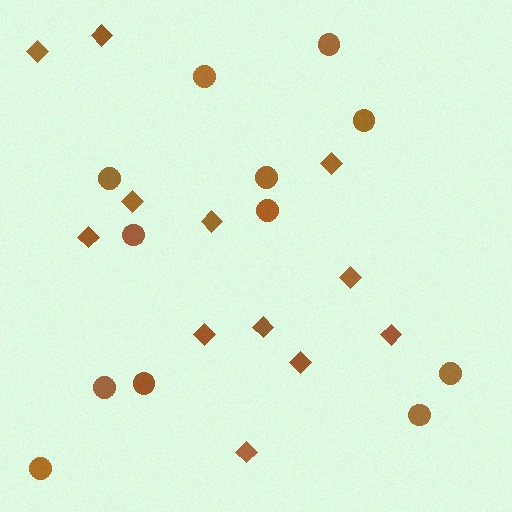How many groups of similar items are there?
There are 2 groups: one group of diamonds (12) and one group of circles (12).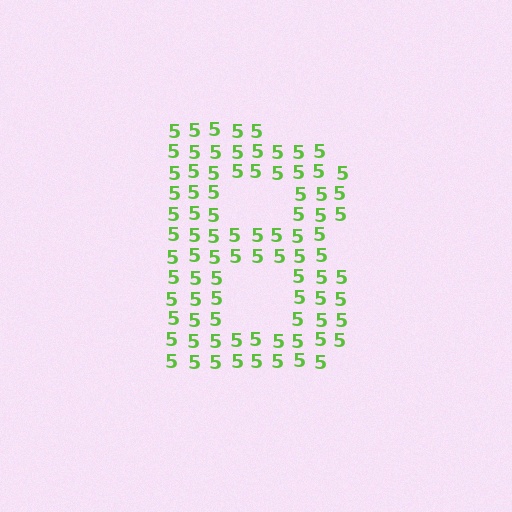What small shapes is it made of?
It is made of small digit 5's.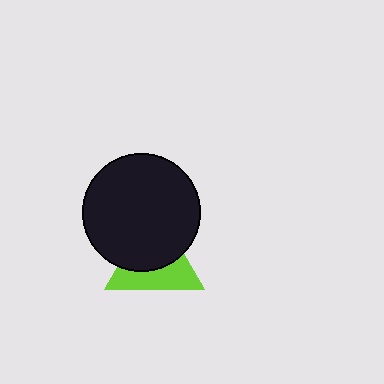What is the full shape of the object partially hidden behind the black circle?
The partially hidden object is a lime triangle.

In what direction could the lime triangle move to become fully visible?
The lime triangle could move down. That would shift it out from behind the black circle entirely.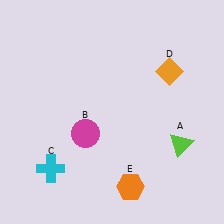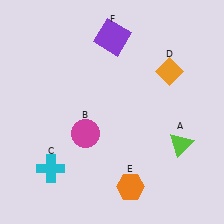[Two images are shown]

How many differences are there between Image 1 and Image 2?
There is 1 difference between the two images.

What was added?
A purple square (F) was added in Image 2.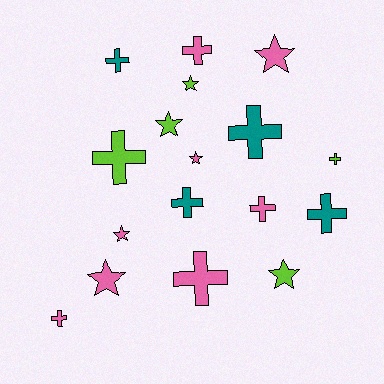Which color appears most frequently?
Pink, with 8 objects.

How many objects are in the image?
There are 17 objects.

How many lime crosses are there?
There are 2 lime crosses.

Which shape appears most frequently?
Cross, with 10 objects.